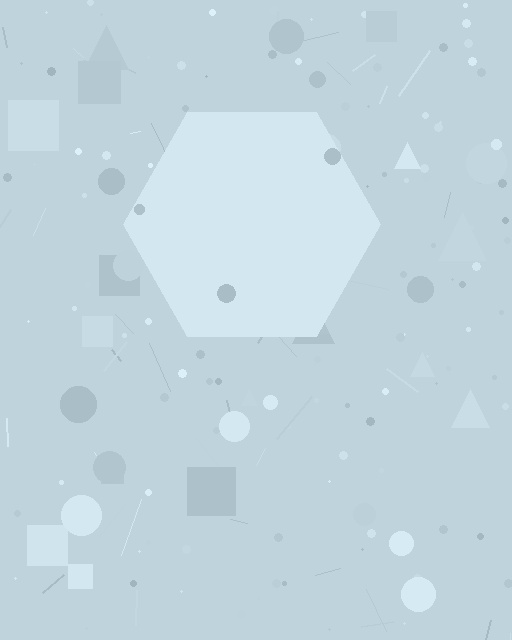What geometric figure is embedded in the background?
A hexagon is embedded in the background.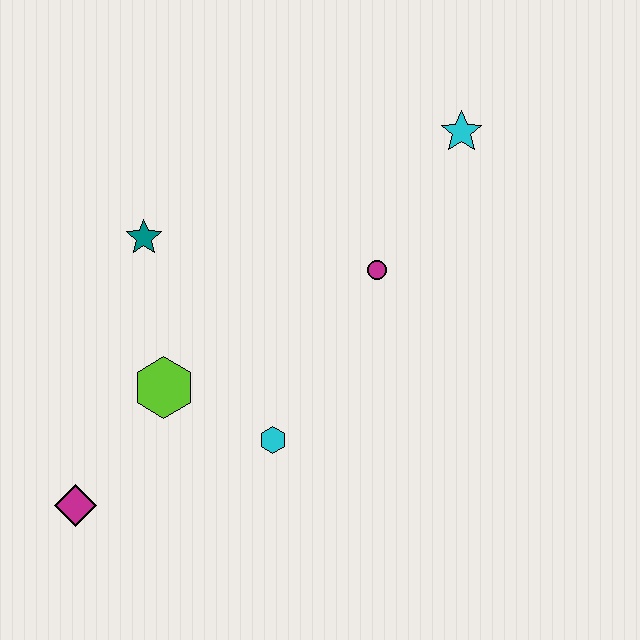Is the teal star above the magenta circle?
Yes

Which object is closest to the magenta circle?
The cyan star is closest to the magenta circle.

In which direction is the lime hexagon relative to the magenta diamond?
The lime hexagon is above the magenta diamond.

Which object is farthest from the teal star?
The cyan star is farthest from the teal star.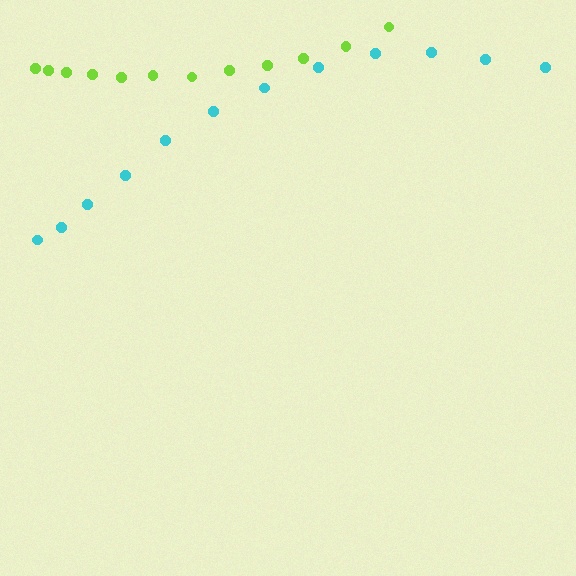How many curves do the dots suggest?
There are 2 distinct paths.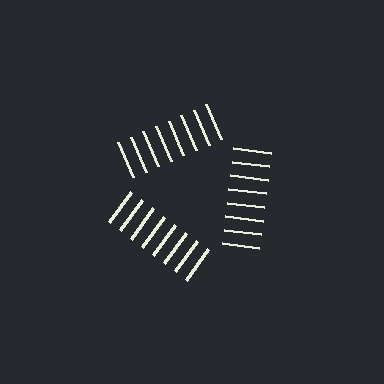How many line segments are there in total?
24 — 8 along each of the 3 edges.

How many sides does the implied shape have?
3 sides — the line-ends trace a triangle.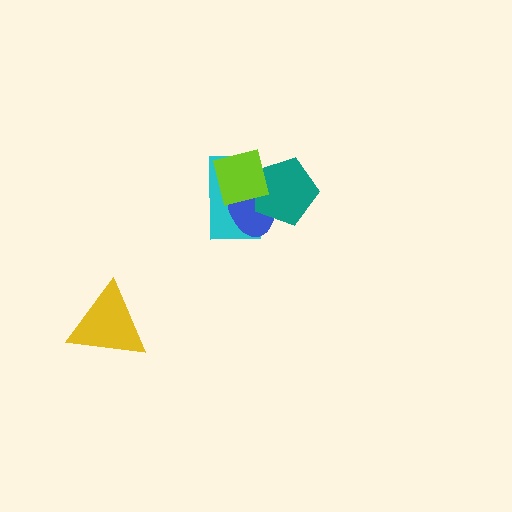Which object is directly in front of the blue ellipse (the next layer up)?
The teal pentagon is directly in front of the blue ellipse.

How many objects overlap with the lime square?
3 objects overlap with the lime square.